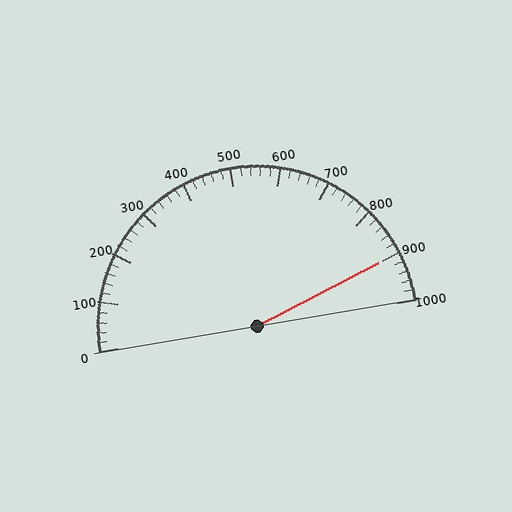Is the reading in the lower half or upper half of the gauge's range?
The reading is in the upper half of the range (0 to 1000).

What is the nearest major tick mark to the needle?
The nearest major tick mark is 900.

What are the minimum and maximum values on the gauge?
The gauge ranges from 0 to 1000.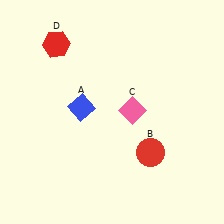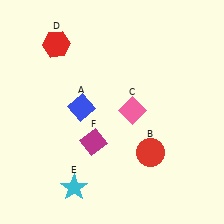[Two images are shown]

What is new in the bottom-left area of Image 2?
A magenta diamond (F) was added in the bottom-left area of Image 2.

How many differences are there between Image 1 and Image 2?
There are 2 differences between the two images.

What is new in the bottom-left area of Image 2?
A cyan star (E) was added in the bottom-left area of Image 2.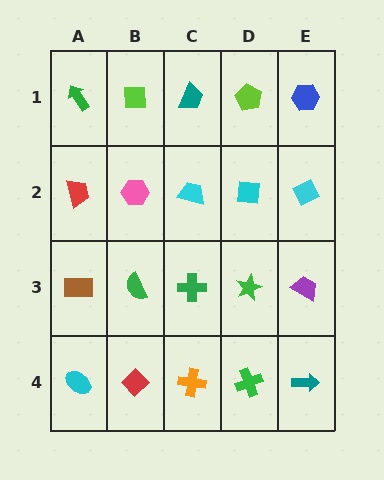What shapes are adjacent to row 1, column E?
A cyan diamond (row 2, column E), a lime pentagon (row 1, column D).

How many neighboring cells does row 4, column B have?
3.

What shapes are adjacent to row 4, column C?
A green cross (row 3, column C), a red diamond (row 4, column B), a green cross (row 4, column D).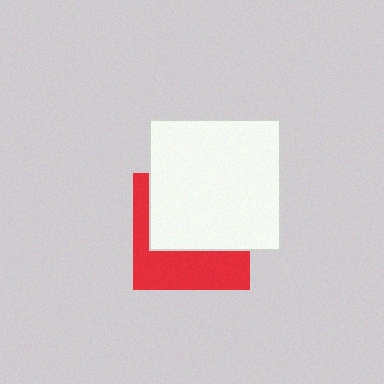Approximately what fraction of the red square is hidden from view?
Roughly 58% of the red square is hidden behind the white square.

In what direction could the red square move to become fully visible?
The red square could move down. That would shift it out from behind the white square entirely.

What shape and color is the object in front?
The object in front is a white square.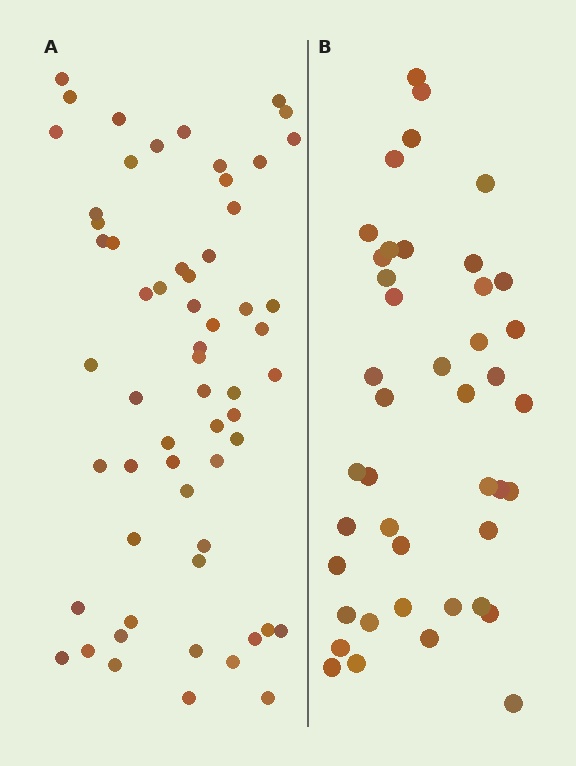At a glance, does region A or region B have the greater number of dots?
Region A (the left region) has more dots.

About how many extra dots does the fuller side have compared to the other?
Region A has approximately 15 more dots than region B.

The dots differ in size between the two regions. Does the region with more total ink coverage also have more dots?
No. Region B has more total ink coverage because its dots are larger, but region A actually contains more individual dots. Total area can be misleading — the number of items is what matters here.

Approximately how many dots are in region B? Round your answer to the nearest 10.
About 40 dots. (The exact count is 43, which rounds to 40.)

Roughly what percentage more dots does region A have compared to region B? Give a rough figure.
About 40% more.